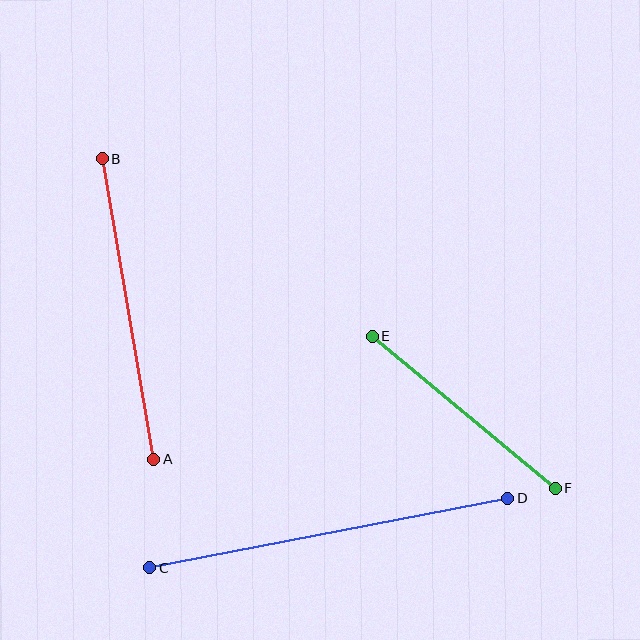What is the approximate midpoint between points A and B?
The midpoint is at approximately (128, 309) pixels.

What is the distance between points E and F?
The distance is approximately 238 pixels.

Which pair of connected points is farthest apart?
Points C and D are farthest apart.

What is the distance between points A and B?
The distance is approximately 305 pixels.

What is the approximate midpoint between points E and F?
The midpoint is at approximately (464, 412) pixels.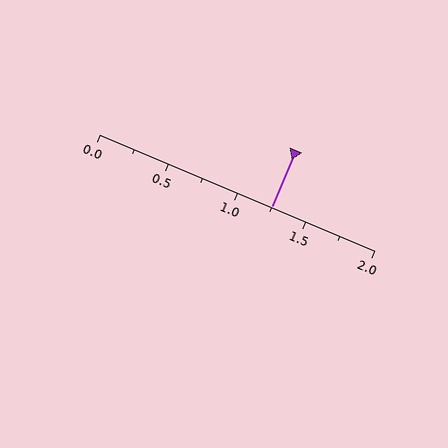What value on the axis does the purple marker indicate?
The marker indicates approximately 1.25.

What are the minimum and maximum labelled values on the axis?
The axis runs from 0.0 to 2.0.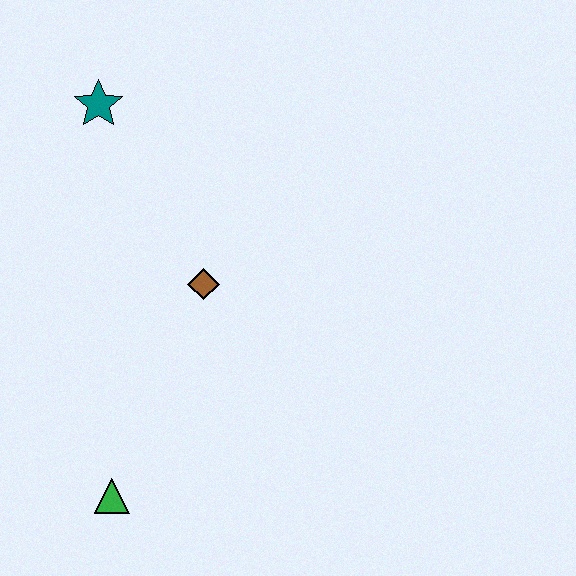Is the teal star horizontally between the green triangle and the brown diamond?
No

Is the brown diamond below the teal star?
Yes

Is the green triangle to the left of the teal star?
No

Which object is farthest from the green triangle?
The teal star is farthest from the green triangle.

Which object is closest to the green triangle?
The brown diamond is closest to the green triangle.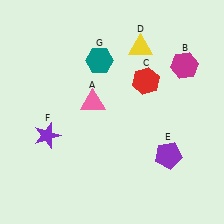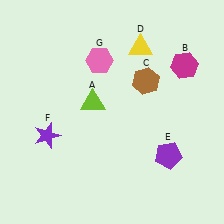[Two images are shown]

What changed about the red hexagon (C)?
In Image 1, C is red. In Image 2, it changed to brown.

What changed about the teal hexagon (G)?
In Image 1, G is teal. In Image 2, it changed to pink.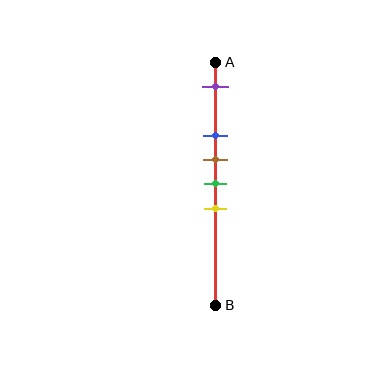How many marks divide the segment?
There are 5 marks dividing the segment.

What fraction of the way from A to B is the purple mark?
The purple mark is approximately 10% (0.1) of the way from A to B.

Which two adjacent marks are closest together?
The brown and green marks are the closest adjacent pair.